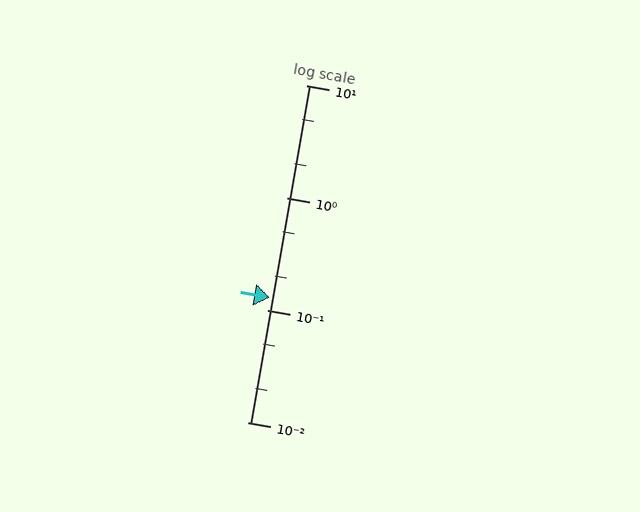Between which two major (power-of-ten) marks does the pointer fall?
The pointer is between 0.1 and 1.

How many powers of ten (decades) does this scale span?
The scale spans 3 decades, from 0.01 to 10.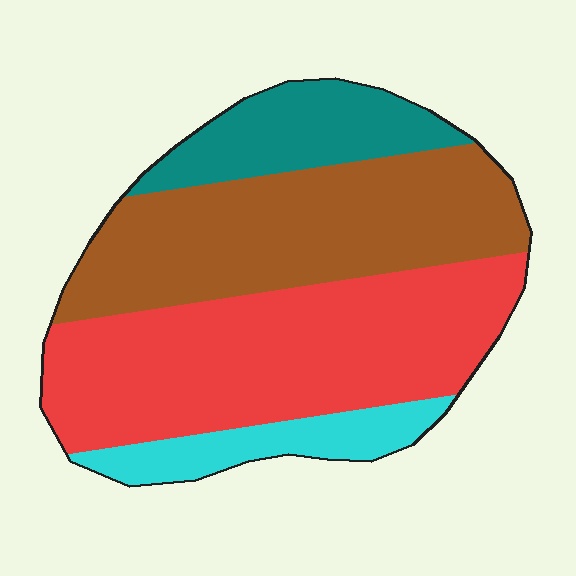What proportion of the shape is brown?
Brown covers about 35% of the shape.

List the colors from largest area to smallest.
From largest to smallest: red, brown, teal, cyan.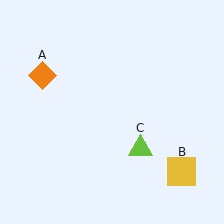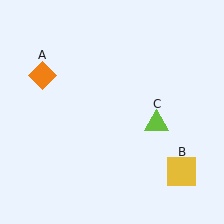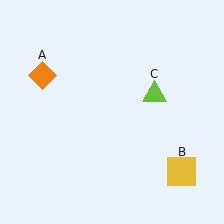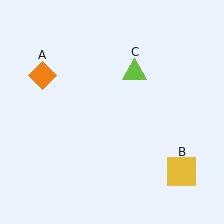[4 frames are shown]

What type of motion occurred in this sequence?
The lime triangle (object C) rotated counterclockwise around the center of the scene.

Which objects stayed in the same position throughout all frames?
Orange diamond (object A) and yellow square (object B) remained stationary.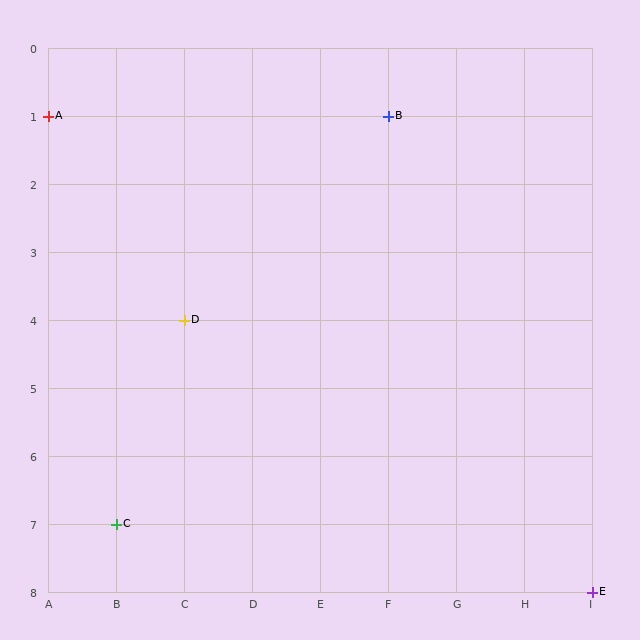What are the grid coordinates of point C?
Point C is at grid coordinates (B, 7).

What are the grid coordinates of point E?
Point E is at grid coordinates (I, 8).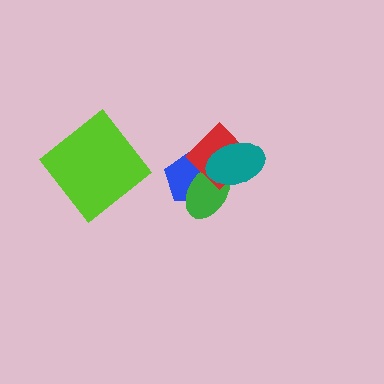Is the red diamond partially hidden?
Yes, it is partially covered by another shape.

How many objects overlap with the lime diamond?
0 objects overlap with the lime diamond.